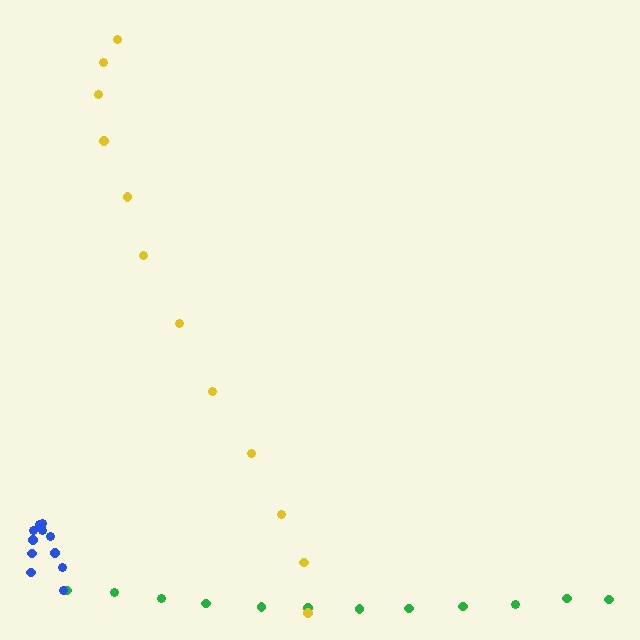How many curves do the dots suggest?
There are 3 distinct paths.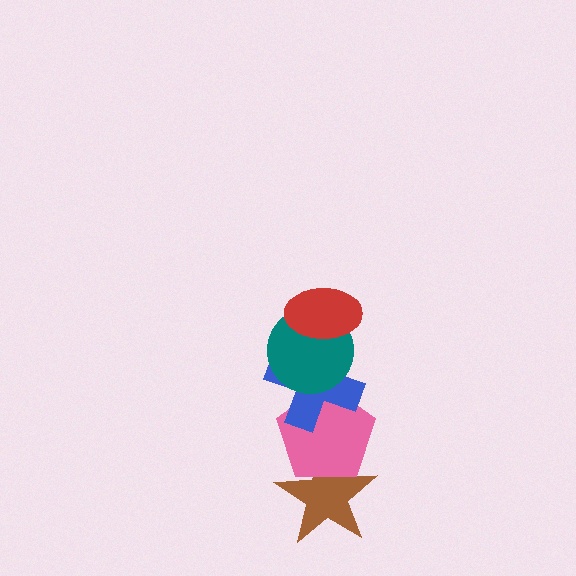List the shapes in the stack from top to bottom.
From top to bottom: the red ellipse, the teal circle, the blue cross, the pink pentagon, the brown star.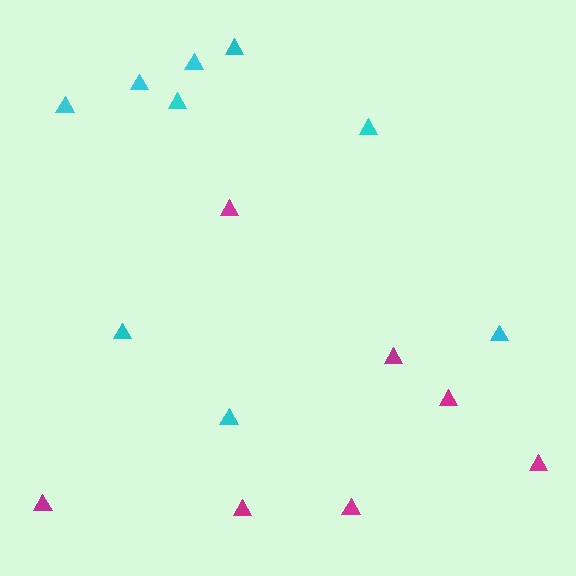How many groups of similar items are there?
There are 2 groups: one group of cyan triangles (9) and one group of magenta triangles (7).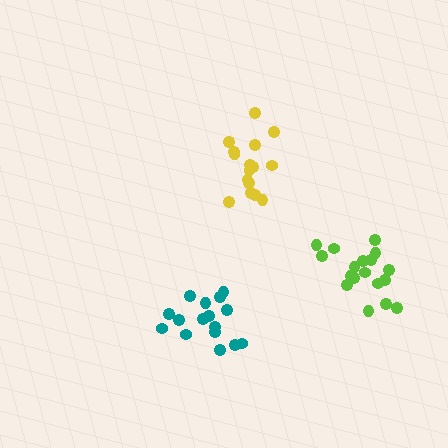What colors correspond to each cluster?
The clusters are colored: yellow, lime, teal.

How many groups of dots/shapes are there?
There are 3 groups.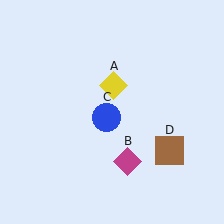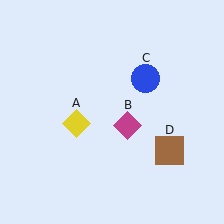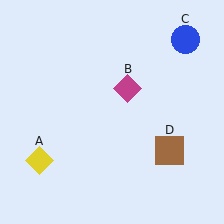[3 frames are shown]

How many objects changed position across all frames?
3 objects changed position: yellow diamond (object A), magenta diamond (object B), blue circle (object C).